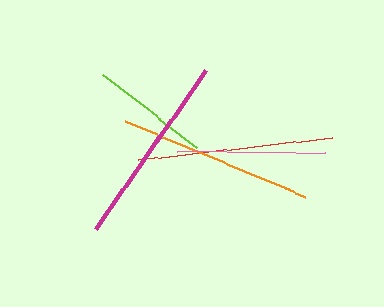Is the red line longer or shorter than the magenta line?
The red line is longer than the magenta line.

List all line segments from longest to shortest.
From longest to shortest: red, orange, magenta, pink, lime.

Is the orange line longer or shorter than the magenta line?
The orange line is longer than the magenta line.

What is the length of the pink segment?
The pink segment is approximately 148 pixels long.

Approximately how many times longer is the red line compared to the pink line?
The red line is approximately 1.3 times the length of the pink line.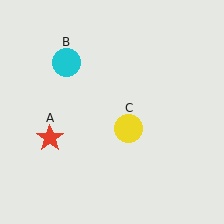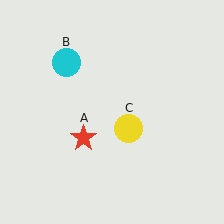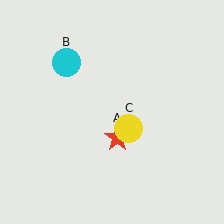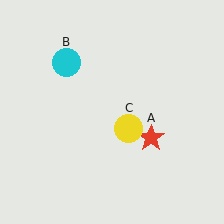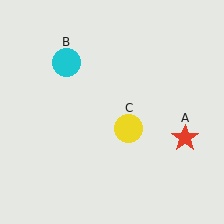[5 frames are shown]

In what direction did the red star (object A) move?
The red star (object A) moved right.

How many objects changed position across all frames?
1 object changed position: red star (object A).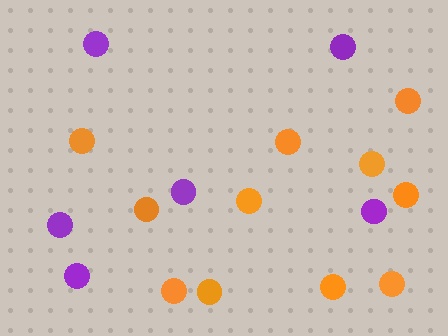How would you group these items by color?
There are 2 groups: one group of orange circles (11) and one group of purple circles (6).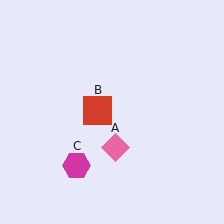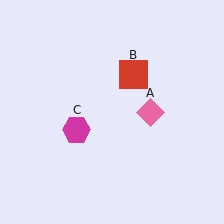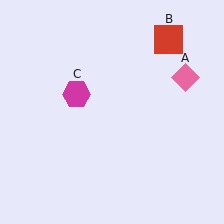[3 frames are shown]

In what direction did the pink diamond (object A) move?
The pink diamond (object A) moved up and to the right.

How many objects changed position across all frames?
3 objects changed position: pink diamond (object A), red square (object B), magenta hexagon (object C).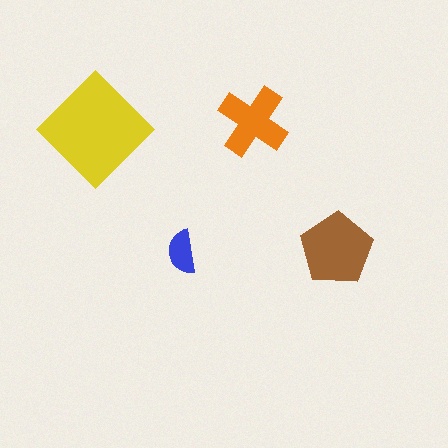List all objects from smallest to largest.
The blue semicircle, the orange cross, the brown pentagon, the yellow diamond.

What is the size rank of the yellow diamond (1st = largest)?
1st.